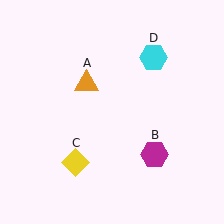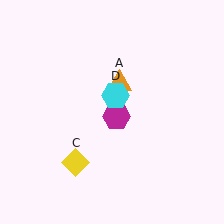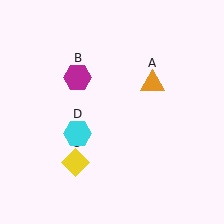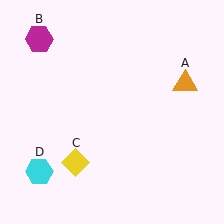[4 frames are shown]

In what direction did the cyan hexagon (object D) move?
The cyan hexagon (object D) moved down and to the left.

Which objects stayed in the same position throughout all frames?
Yellow diamond (object C) remained stationary.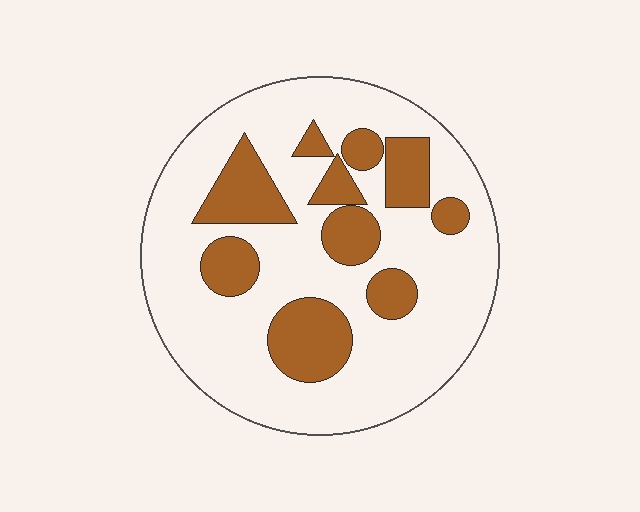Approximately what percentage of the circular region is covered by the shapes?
Approximately 25%.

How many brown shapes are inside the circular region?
10.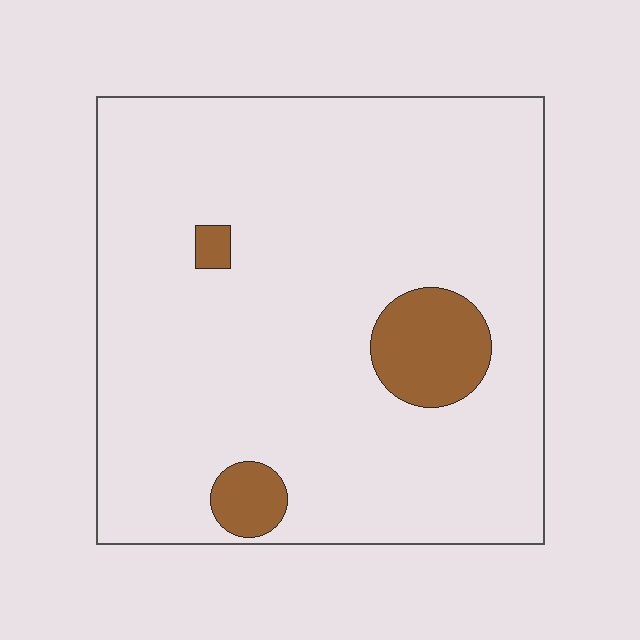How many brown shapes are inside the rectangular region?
3.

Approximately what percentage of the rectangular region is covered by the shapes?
Approximately 10%.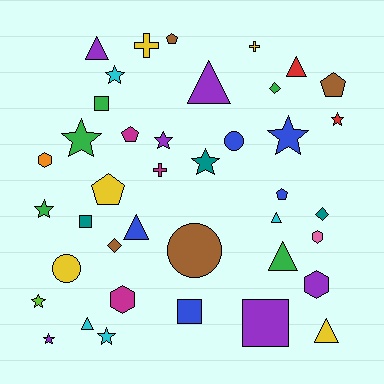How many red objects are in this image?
There are 2 red objects.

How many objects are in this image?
There are 40 objects.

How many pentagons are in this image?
There are 5 pentagons.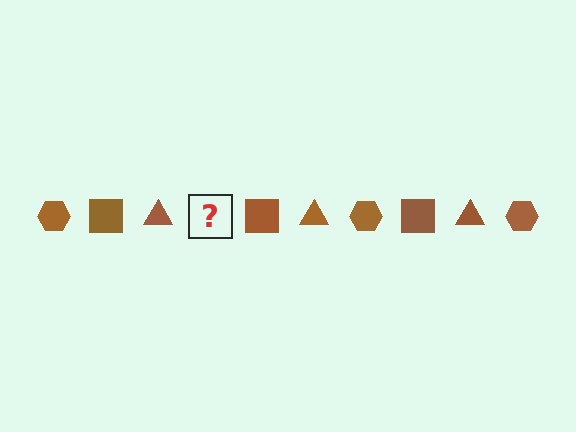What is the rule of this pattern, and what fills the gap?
The rule is that the pattern cycles through hexagon, square, triangle shapes in brown. The gap should be filled with a brown hexagon.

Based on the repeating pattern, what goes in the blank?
The blank should be a brown hexagon.